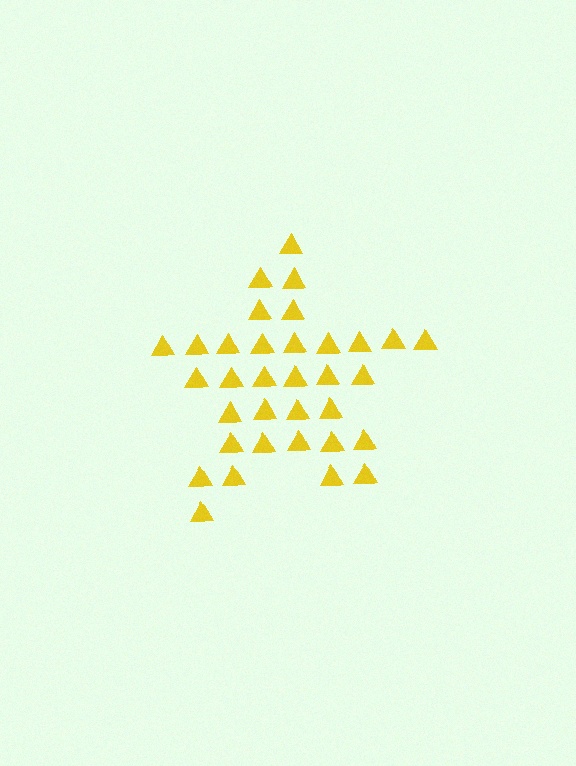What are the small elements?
The small elements are triangles.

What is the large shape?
The large shape is a star.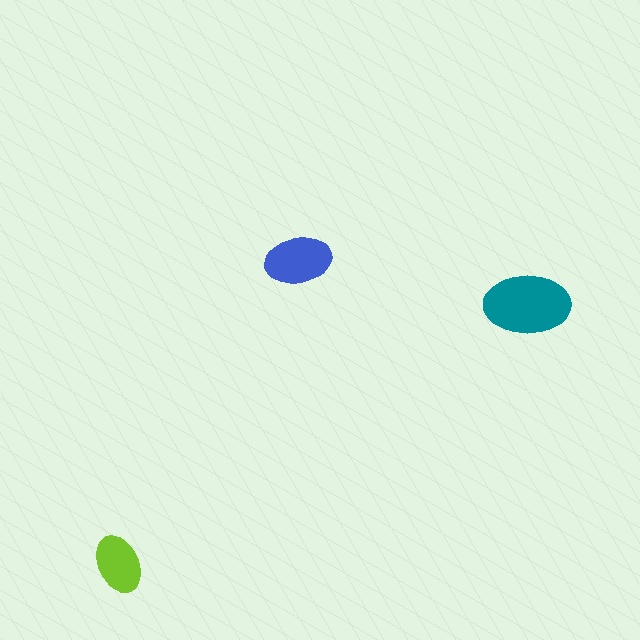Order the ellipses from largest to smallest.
the teal one, the blue one, the lime one.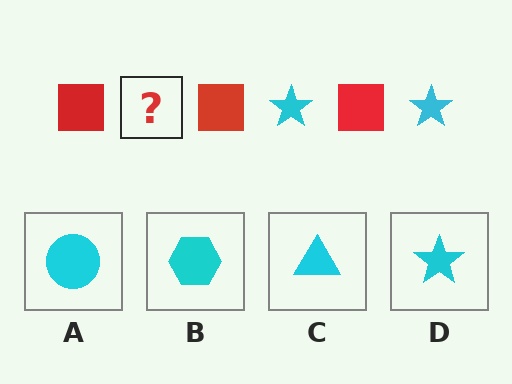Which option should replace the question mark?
Option D.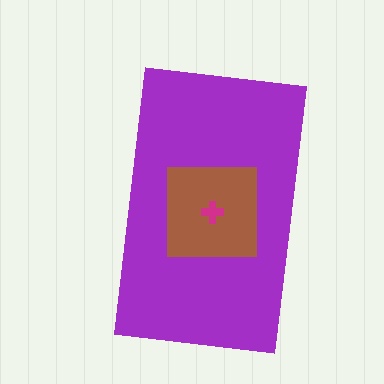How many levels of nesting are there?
3.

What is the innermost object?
The magenta cross.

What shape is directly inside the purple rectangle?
The brown square.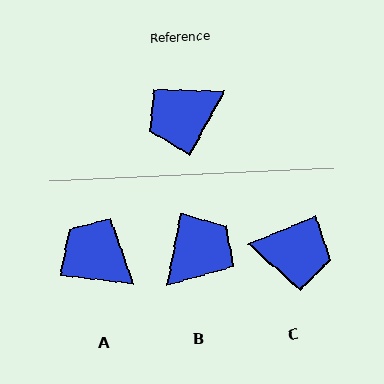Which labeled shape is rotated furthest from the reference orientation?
B, about 163 degrees away.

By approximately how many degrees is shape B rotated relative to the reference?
Approximately 163 degrees clockwise.